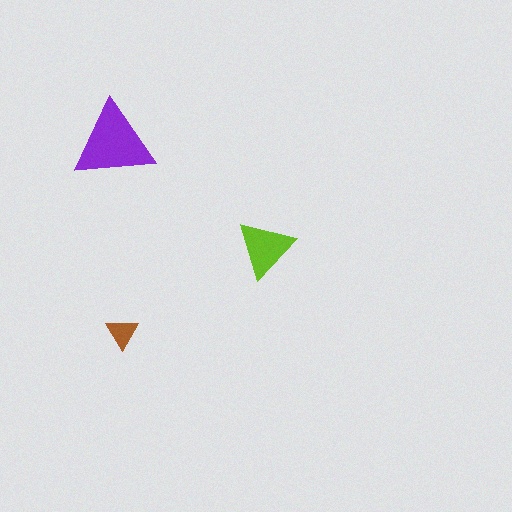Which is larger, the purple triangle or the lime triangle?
The purple one.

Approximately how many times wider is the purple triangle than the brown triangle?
About 2.5 times wider.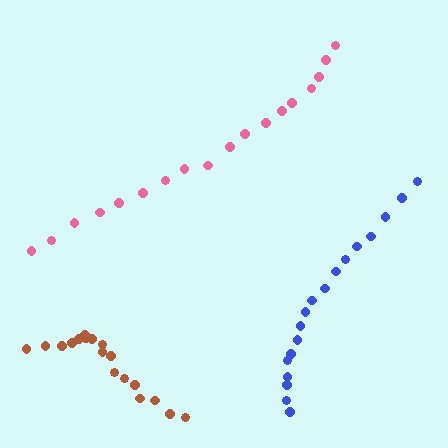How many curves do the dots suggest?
There are 3 distinct paths.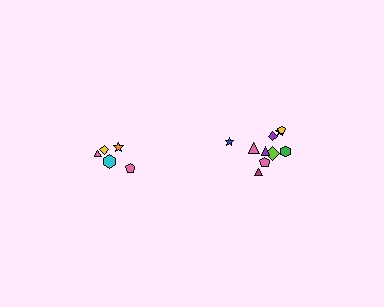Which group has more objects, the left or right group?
The right group.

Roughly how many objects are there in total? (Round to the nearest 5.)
Roughly 15 objects in total.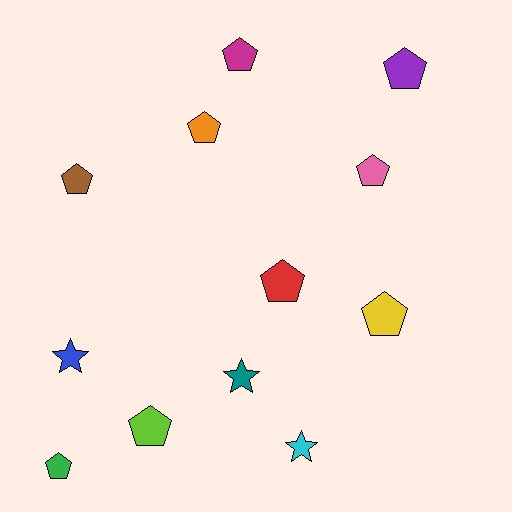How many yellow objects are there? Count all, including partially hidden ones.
There is 1 yellow object.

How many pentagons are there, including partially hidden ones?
There are 9 pentagons.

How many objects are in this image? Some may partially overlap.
There are 12 objects.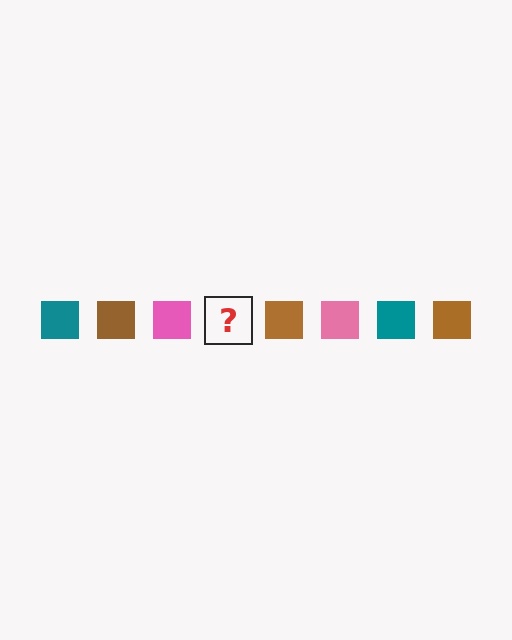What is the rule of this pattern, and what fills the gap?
The rule is that the pattern cycles through teal, brown, pink squares. The gap should be filled with a teal square.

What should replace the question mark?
The question mark should be replaced with a teal square.